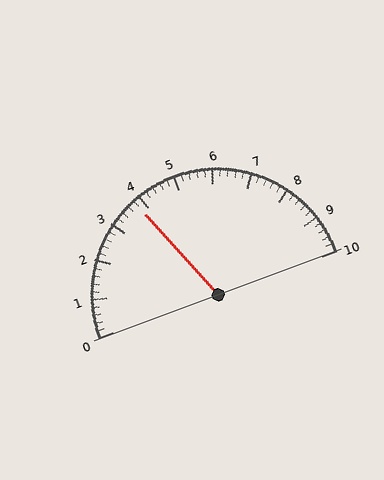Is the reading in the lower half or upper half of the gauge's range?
The reading is in the lower half of the range (0 to 10).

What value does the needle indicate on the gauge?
The needle indicates approximately 3.8.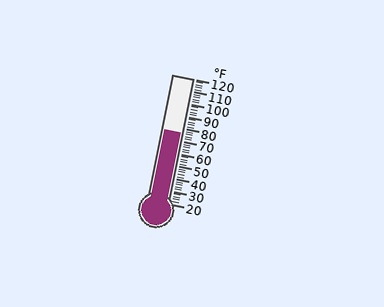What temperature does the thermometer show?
The thermometer shows approximately 76°F.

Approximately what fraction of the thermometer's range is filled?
The thermometer is filled to approximately 55% of its range.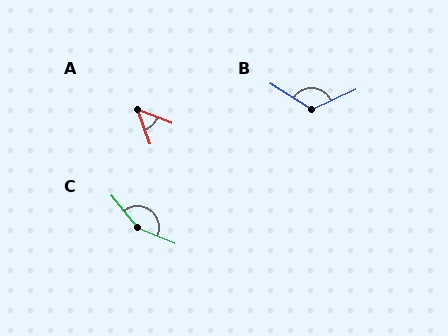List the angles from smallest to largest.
A (50°), B (123°), C (151°).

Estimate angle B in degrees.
Approximately 123 degrees.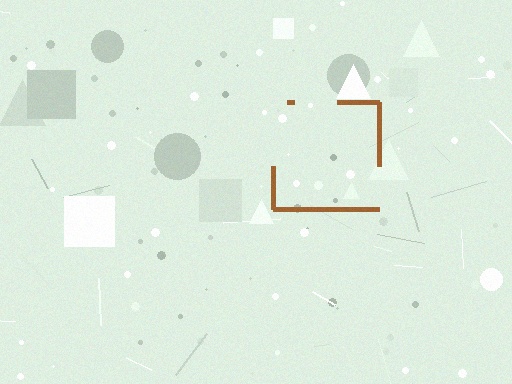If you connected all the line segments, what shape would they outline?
They would outline a square.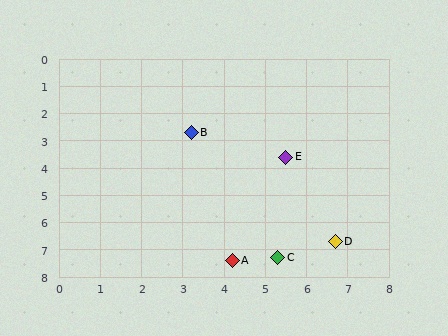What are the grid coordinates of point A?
Point A is at approximately (4.2, 7.4).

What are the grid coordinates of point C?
Point C is at approximately (5.3, 7.3).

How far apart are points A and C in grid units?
Points A and C are about 1.1 grid units apart.